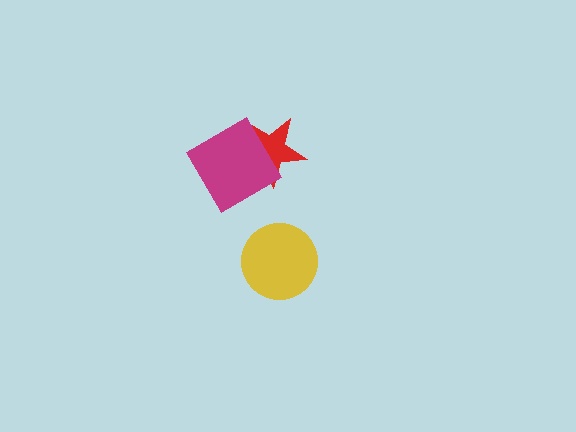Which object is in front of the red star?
The magenta diamond is in front of the red star.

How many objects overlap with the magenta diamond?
1 object overlaps with the magenta diamond.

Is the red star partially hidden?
Yes, it is partially covered by another shape.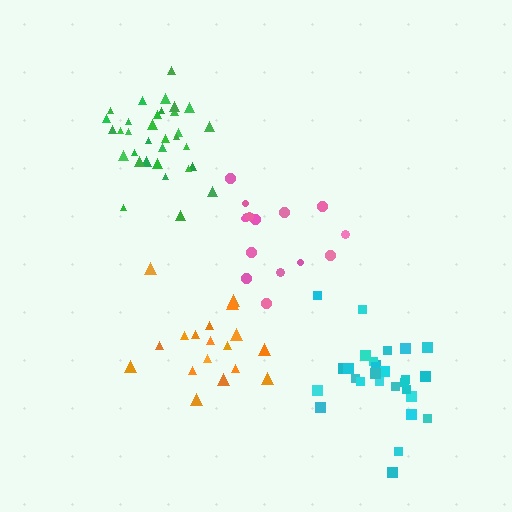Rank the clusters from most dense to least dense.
green, cyan, orange, pink.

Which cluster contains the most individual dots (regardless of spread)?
Green (33).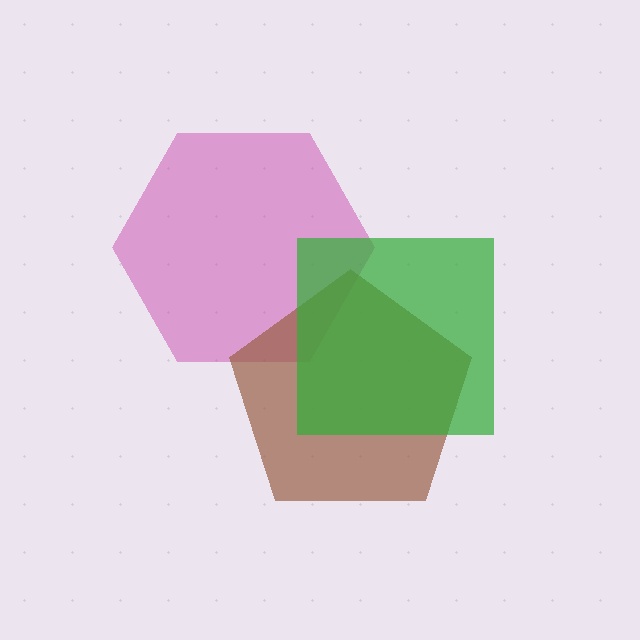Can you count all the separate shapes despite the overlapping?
Yes, there are 3 separate shapes.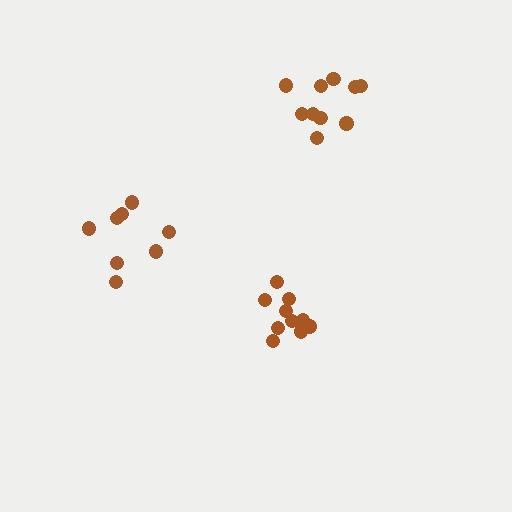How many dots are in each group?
Group 1: 10 dots, Group 2: 10 dots, Group 3: 8 dots (28 total).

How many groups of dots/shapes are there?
There are 3 groups.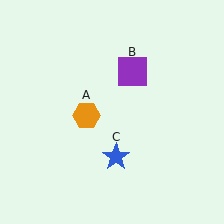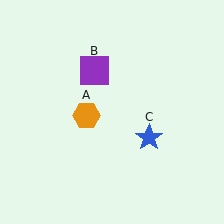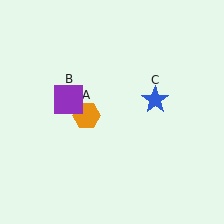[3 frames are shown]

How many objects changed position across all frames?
2 objects changed position: purple square (object B), blue star (object C).